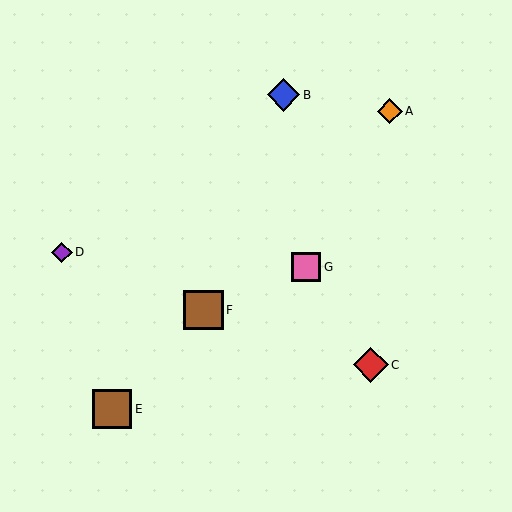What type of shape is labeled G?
Shape G is a pink square.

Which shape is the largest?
The brown square (labeled F) is the largest.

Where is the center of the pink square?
The center of the pink square is at (306, 267).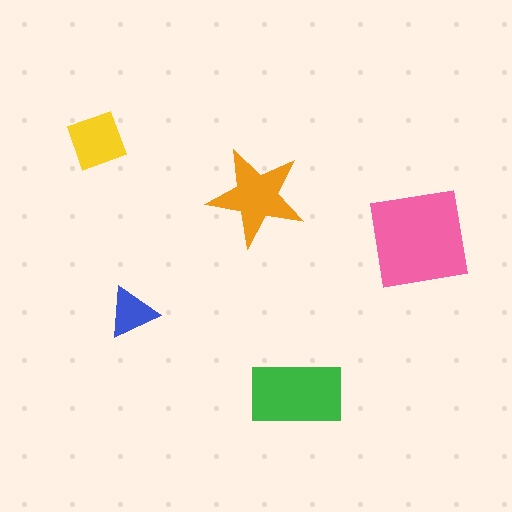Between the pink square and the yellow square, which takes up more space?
The pink square.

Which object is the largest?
The pink square.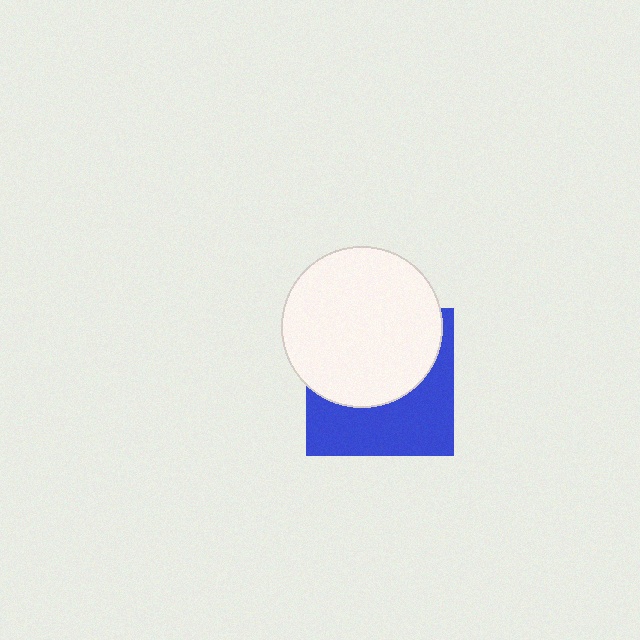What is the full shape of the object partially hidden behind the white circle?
The partially hidden object is a blue square.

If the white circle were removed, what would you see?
You would see the complete blue square.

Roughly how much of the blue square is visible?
About half of it is visible (roughly 45%).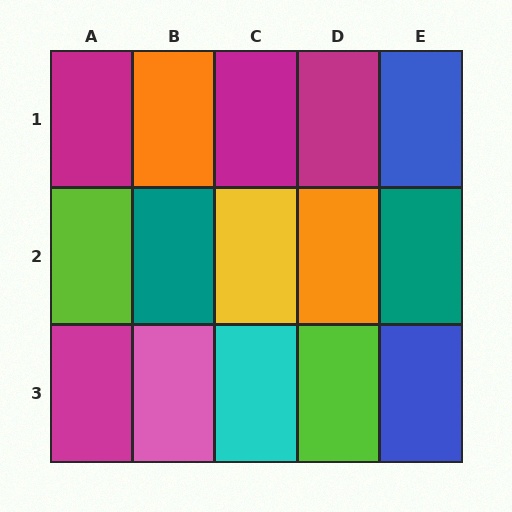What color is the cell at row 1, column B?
Orange.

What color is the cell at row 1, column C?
Magenta.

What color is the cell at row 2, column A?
Lime.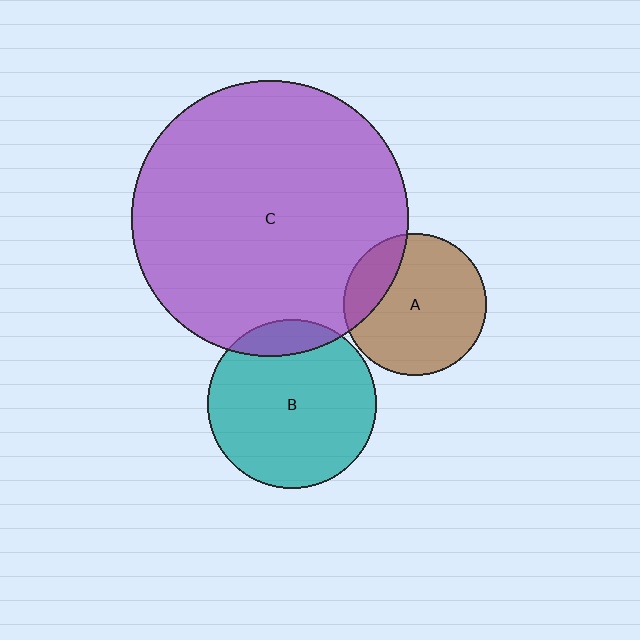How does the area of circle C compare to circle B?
Approximately 2.7 times.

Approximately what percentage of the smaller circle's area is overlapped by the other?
Approximately 20%.